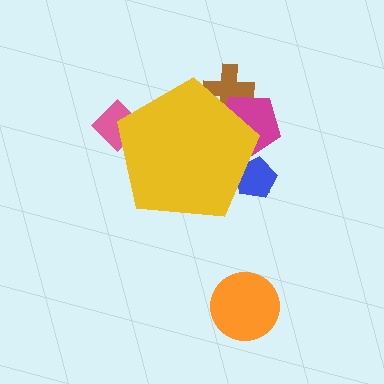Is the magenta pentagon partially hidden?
Yes, the magenta pentagon is partially hidden behind the yellow pentagon.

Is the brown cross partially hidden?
Yes, the brown cross is partially hidden behind the yellow pentagon.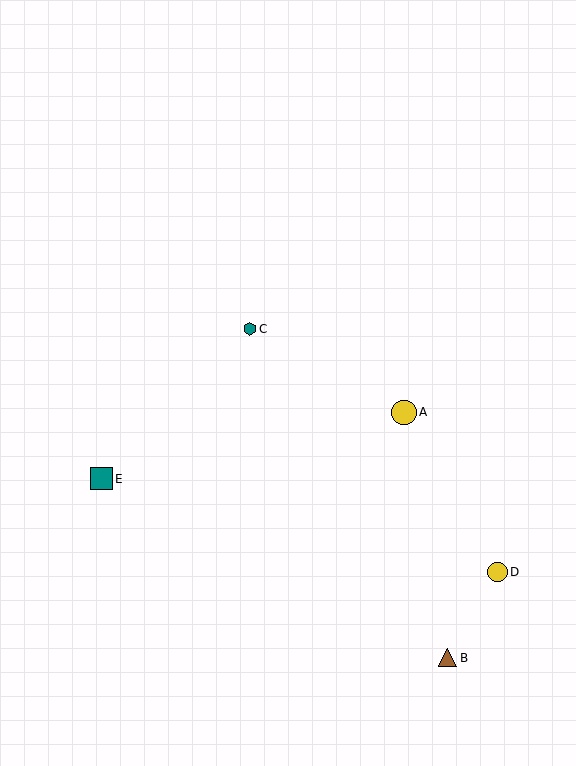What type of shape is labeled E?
Shape E is a teal square.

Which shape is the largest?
The yellow circle (labeled A) is the largest.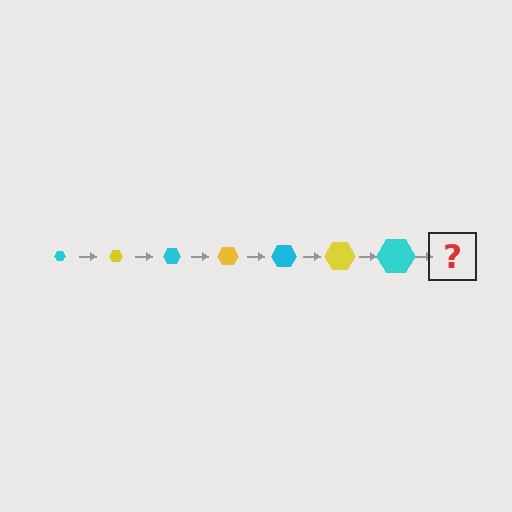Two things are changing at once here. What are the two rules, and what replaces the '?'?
The two rules are that the hexagon grows larger each step and the color cycles through cyan and yellow. The '?' should be a yellow hexagon, larger than the previous one.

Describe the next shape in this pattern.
It should be a yellow hexagon, larger than the previous one.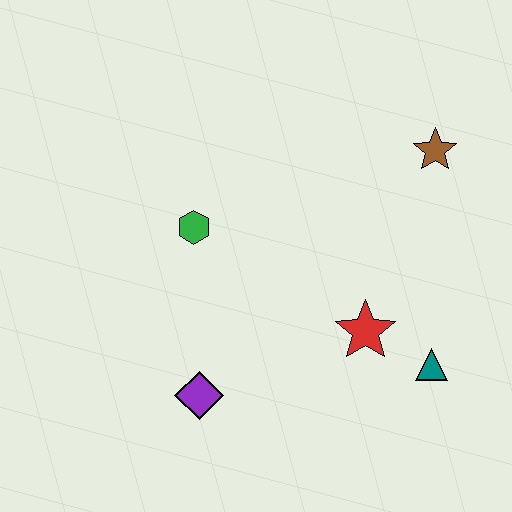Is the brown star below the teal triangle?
No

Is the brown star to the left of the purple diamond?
No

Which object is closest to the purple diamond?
The green hexagon is closest to the purple diamond.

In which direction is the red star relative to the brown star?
The red star is below the brown star.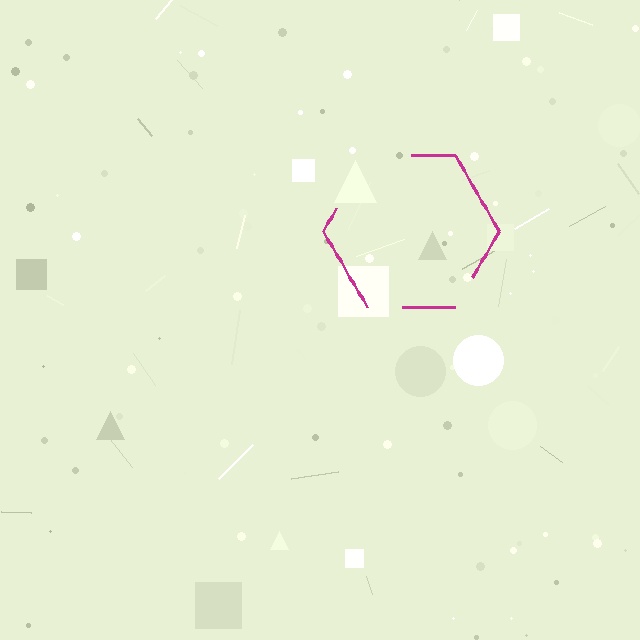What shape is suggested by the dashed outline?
The dashed outline suggests a hexagon.